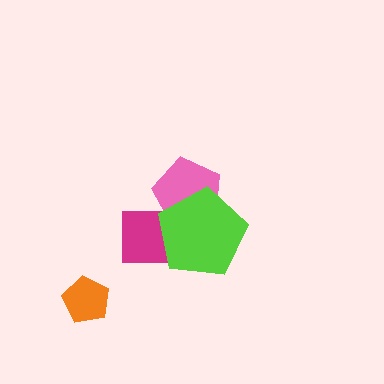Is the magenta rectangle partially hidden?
Yes, it is partially covered by another shape.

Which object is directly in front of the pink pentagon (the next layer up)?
The magenta rectangle is directly in front of the pink pentagon.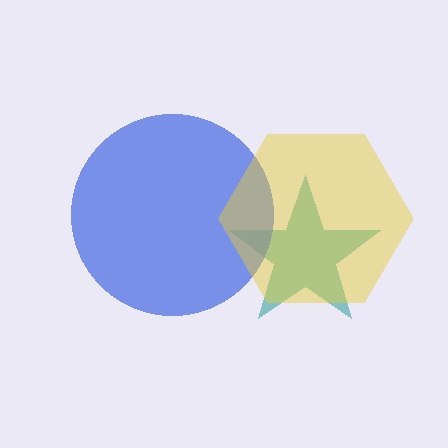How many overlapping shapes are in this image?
There are 3 overlapping shapes in the image.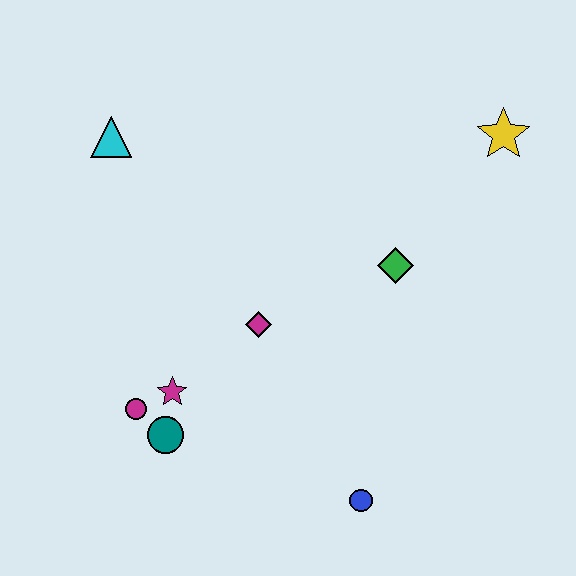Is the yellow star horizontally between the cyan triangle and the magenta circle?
No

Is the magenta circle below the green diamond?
Yes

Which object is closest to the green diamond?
The magenta diamond is closest to the green diamond.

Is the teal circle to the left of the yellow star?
Yes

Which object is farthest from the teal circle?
The yellow star is farthest from the teal circle.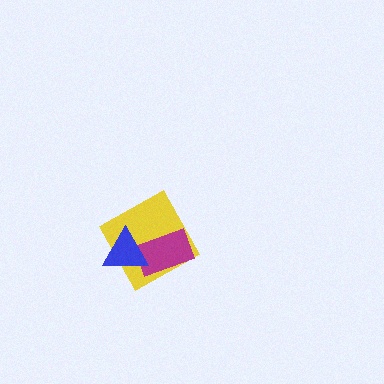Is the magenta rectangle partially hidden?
Yes, it is partially covered by another shape.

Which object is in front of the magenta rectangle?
The blue triangle is in front of the magenta rectangle.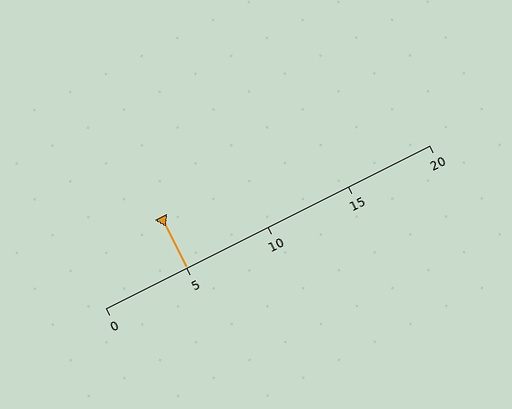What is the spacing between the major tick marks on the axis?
The major ticks are spaced 5 apart.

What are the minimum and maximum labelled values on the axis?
The axis runs from 0 to 20.